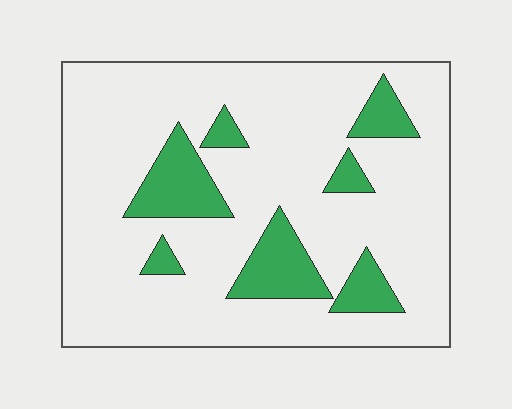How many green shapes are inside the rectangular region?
7.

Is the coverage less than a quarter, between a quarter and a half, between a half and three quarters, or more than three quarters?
Less than a quarter.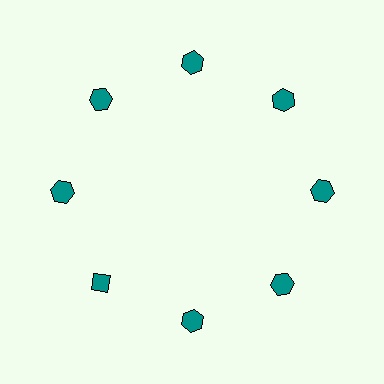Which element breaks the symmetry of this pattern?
The teal diamond at roughly the 8 o'clock position breaks the symmetry. All other shapes are teal hexagons.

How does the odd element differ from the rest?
It has a different shape: diamond instead of hexagon.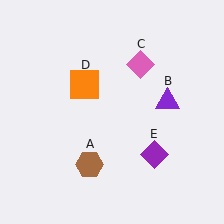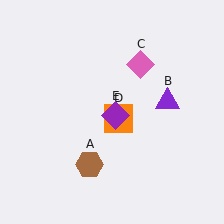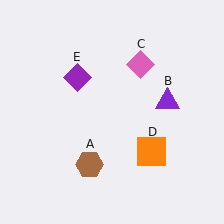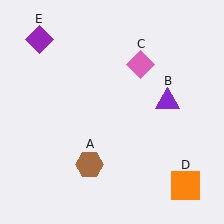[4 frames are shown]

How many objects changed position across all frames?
2 objects changed position: orange square (object D), purple diamond (object E).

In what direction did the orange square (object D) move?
The orange square (object D) moved down and to the right.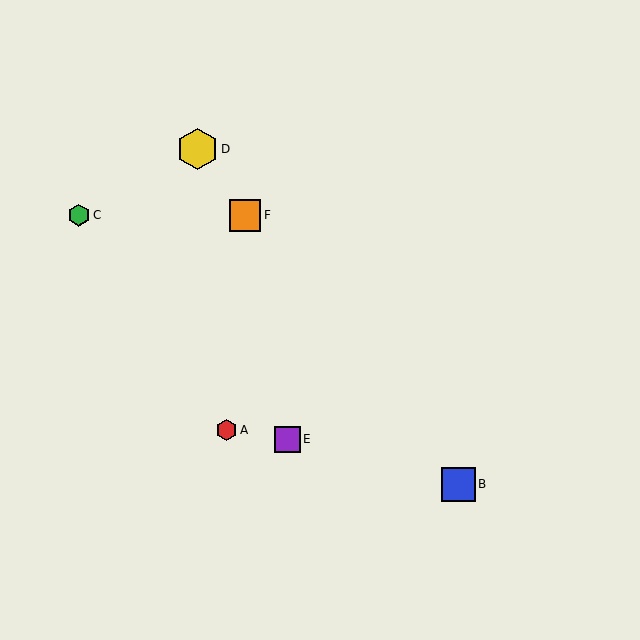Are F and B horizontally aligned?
No, F is at y≈215 and B is at y≈484.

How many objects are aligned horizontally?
2 objects (C, F) are aligned horizontally.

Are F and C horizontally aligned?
Yes, both are at y≈215.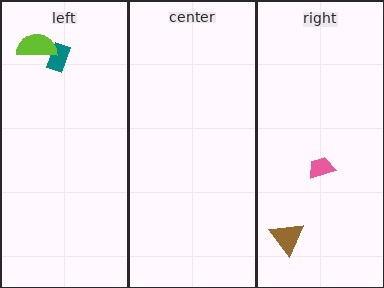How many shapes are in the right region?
2.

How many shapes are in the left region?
2.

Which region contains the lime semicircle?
The left region.